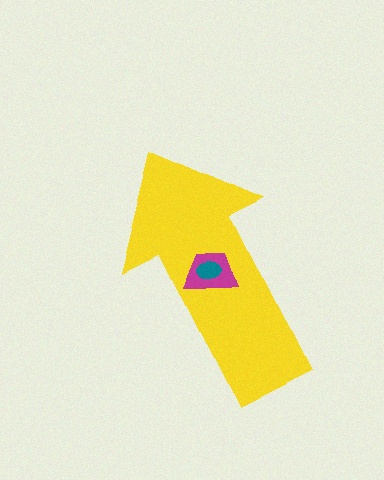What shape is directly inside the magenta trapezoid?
The teal ellipse.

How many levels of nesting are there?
3.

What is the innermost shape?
The teal ellipse.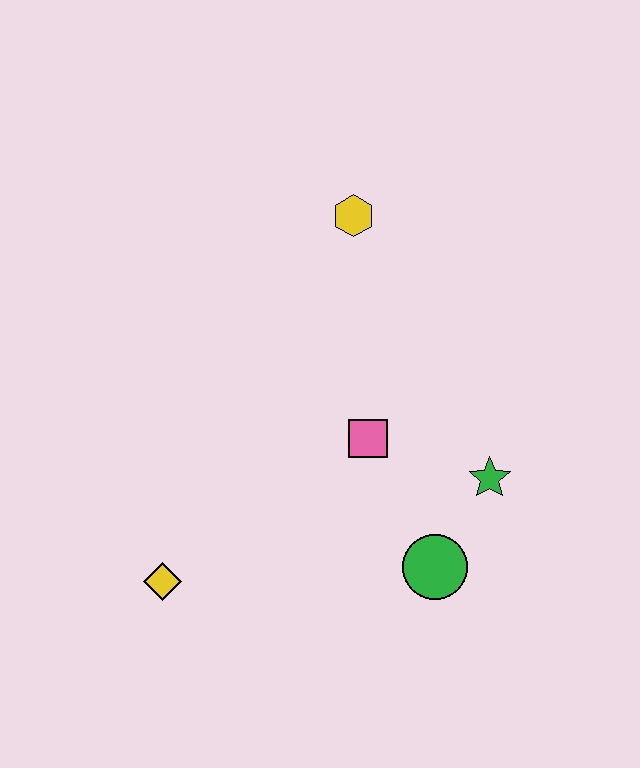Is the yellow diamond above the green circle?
No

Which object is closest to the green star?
The green circle is closest to the green star.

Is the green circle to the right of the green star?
No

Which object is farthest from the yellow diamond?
The yellow hexagon is farthest from the yellow diamond.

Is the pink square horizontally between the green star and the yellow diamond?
Yes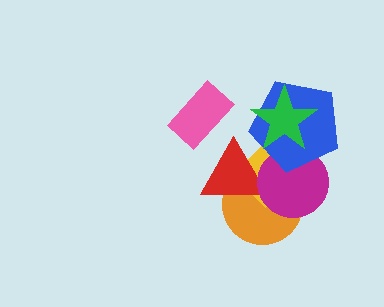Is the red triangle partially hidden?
Yes, it is partially covered by another shape.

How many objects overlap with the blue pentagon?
3 objects overlap with the blue pentagon.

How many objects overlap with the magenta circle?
4 objects overlap with the magenta circle.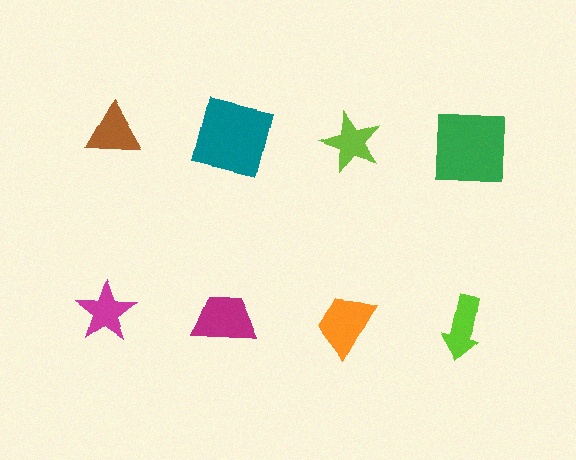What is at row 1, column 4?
A green square.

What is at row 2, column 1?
A magenta star.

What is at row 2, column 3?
An orange trapezoid.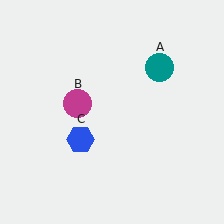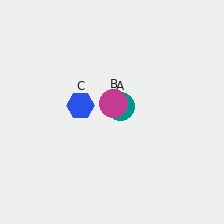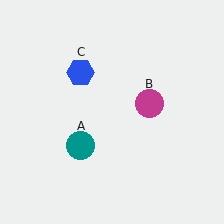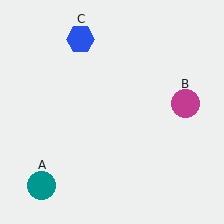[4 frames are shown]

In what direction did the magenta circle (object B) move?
The magenta circle (object B) moved right.